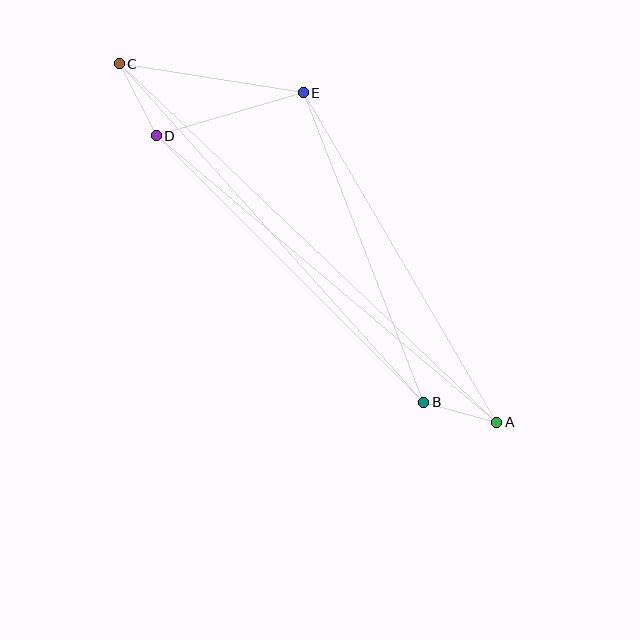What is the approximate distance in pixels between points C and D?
The distance between C and D is approximately 81 pixels.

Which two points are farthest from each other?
Points A and C are farthest from each other.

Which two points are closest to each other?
Points A and B are closest to each other.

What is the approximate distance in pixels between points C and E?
The distance between C and E is approximately 187 pixels.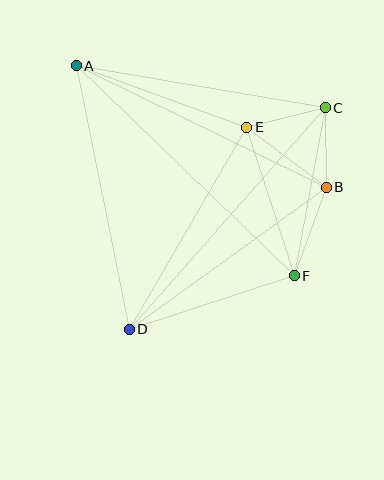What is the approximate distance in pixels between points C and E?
The distance between C and E is approximately 81 pixels.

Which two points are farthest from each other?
Points A and F are farthest from each other.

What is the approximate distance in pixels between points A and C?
The distance between A and C is approximately 253 pixels.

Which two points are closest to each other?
Points B and C are closest to each other.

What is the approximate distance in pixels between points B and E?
The distance between B and E is approximately 100 pixels.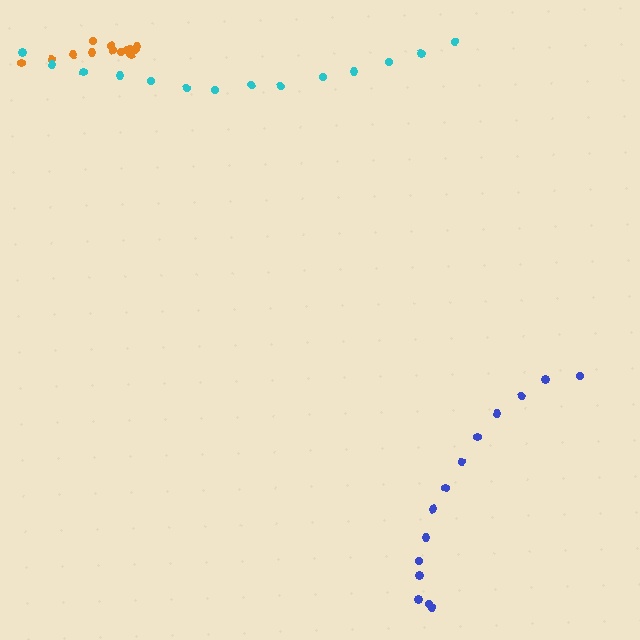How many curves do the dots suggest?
There are 3 distinct paths.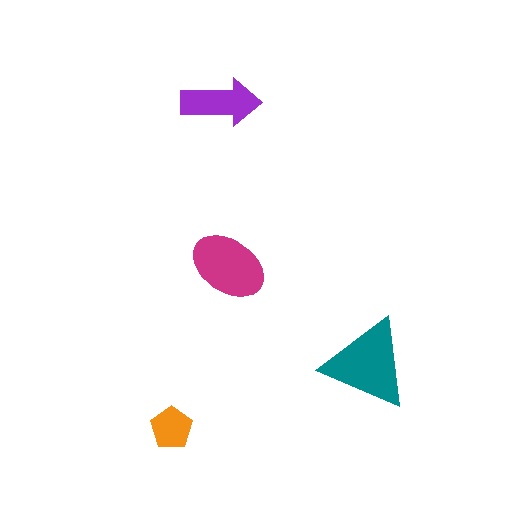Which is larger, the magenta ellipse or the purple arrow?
The magenta ellipse.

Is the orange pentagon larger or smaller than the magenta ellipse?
Smaller.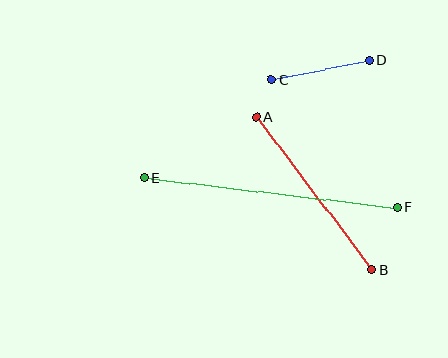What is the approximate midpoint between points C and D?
The midpoint is at approximately (320, 70) pixels.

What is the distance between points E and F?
The distance is approximately 255 pixels.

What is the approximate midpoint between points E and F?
The midpoint is at approximately (271, 193) pixels.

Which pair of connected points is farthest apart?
Points E and F are farthest apart.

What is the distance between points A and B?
The distance is approximately 191 pixels.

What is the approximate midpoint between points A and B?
The midpoint is at approximately (314, 194) pixels.